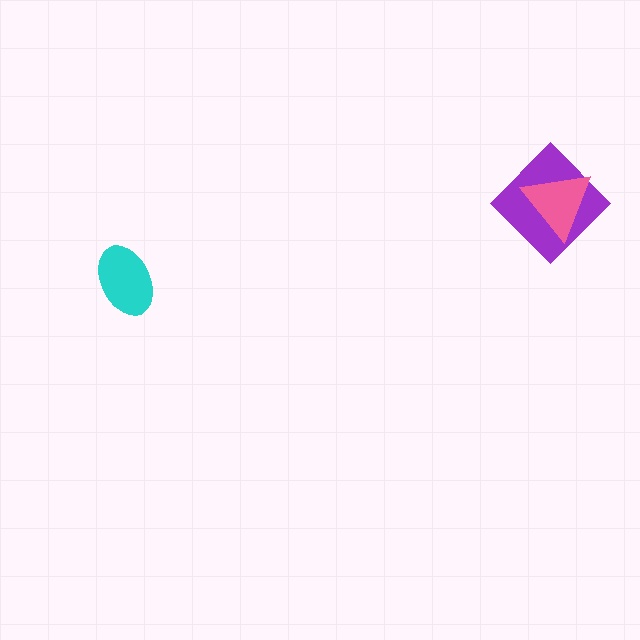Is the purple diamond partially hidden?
Yes, it is partially covered by another shape.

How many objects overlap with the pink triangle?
1 object overlaps with the pink triangle.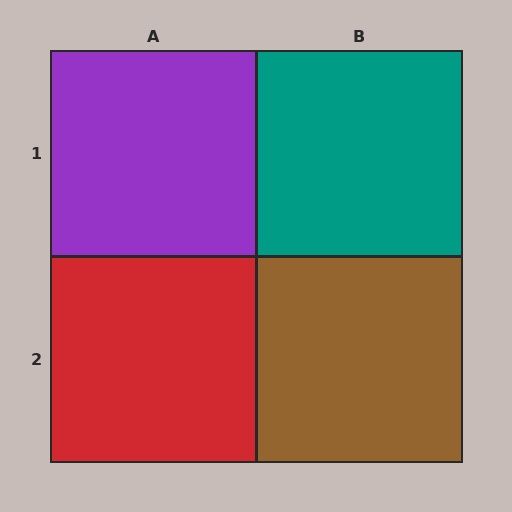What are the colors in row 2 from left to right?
Red, brown.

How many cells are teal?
1 cell is teal.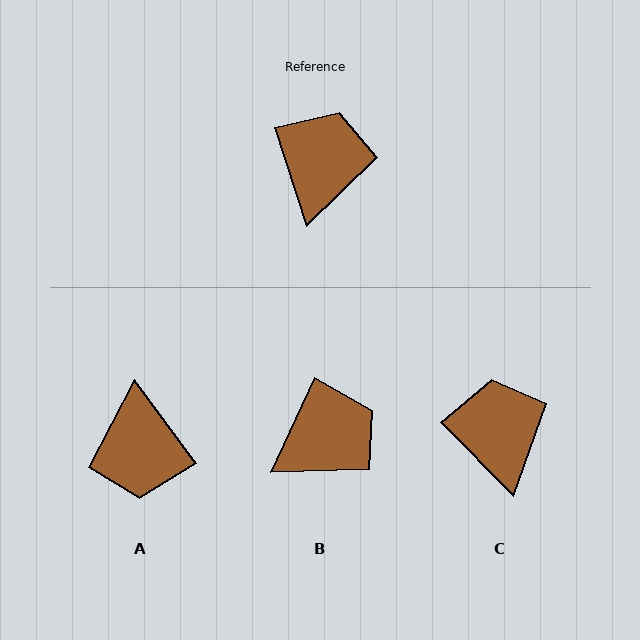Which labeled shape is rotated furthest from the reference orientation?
A, about 161 degrees away.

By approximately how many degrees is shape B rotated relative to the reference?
Approximately 42 degrees clockwise.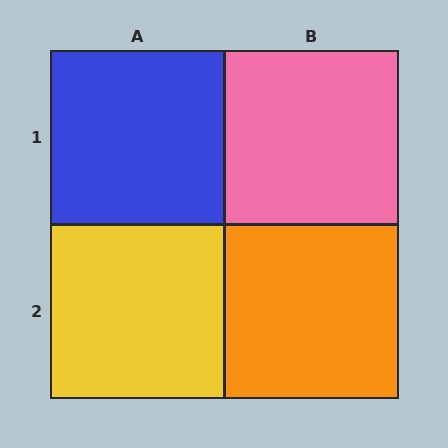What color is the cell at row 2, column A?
Yellow.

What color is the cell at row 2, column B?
Orange.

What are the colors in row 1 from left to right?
Blue, pink.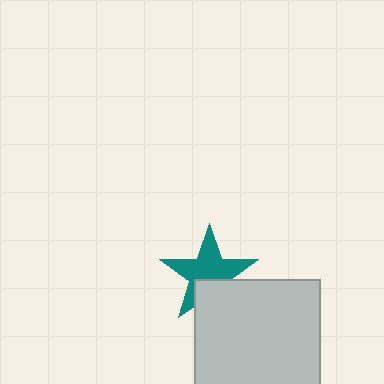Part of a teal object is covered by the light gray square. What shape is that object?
It is a star.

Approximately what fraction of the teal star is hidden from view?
Roughly 31% of the teal star is hidden behind the light gray square.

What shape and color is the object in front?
The object in front is a light gray square.